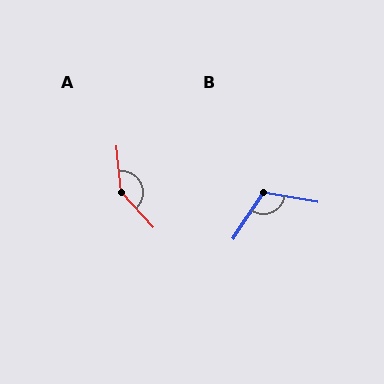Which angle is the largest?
A, at approximately 143 degrees.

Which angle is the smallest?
B, at approximately 114 degrees.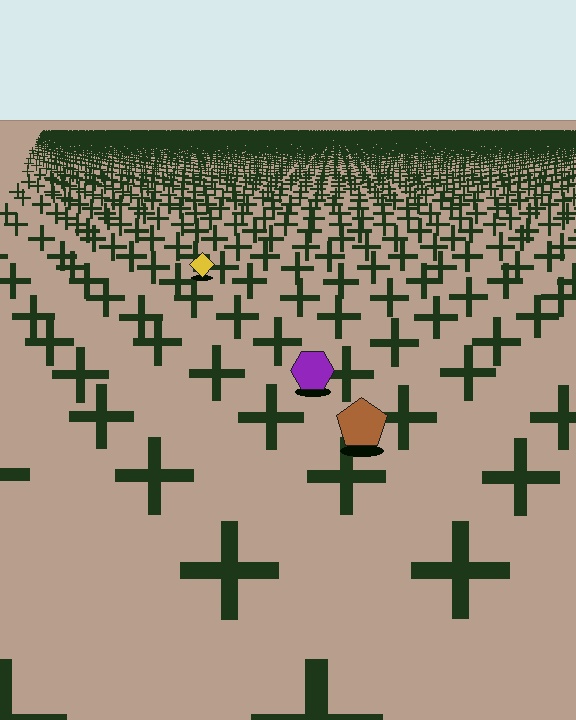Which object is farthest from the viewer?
The yellow diamond is farthest from the viewer. It appears smaller and the ground texture around it is denser.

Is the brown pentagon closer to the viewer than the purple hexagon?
Yes. The brown pentagon is closer — you can tell from the texture gradient: the ground texture is coarser near it.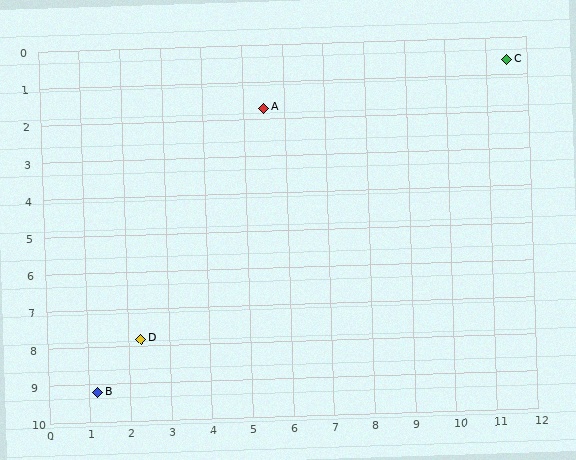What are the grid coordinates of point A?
Point A is at approximately (5.5, 1.7).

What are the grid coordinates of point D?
Point D is at approximately (2.3, 7.8).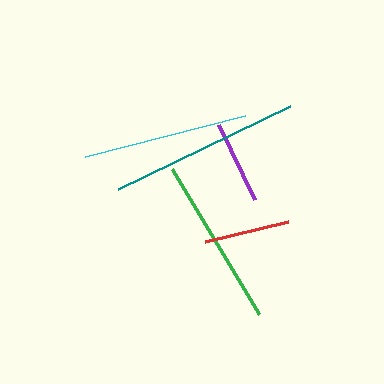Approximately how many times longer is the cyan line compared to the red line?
The cyan line is approximately 1.9 times the length of the red line.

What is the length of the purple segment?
The purple segment is approximately 84 pixels long.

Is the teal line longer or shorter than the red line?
The teal line is longer than the red line.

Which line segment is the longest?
The teal line is the longest at approximately 191 pixels.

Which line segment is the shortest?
The purple line is the shortest at approximately 84 pixels.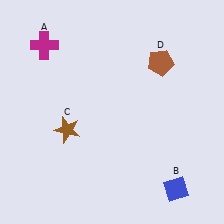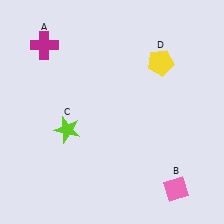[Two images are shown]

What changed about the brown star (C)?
In Image 1, C is brown. In Image 2, it changed to lime.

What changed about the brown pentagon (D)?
In Image 1, D is brown. In Image 2, it changed to yellow.